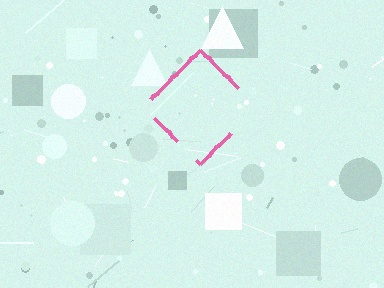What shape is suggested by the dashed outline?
The dashed outline suggests a diamond.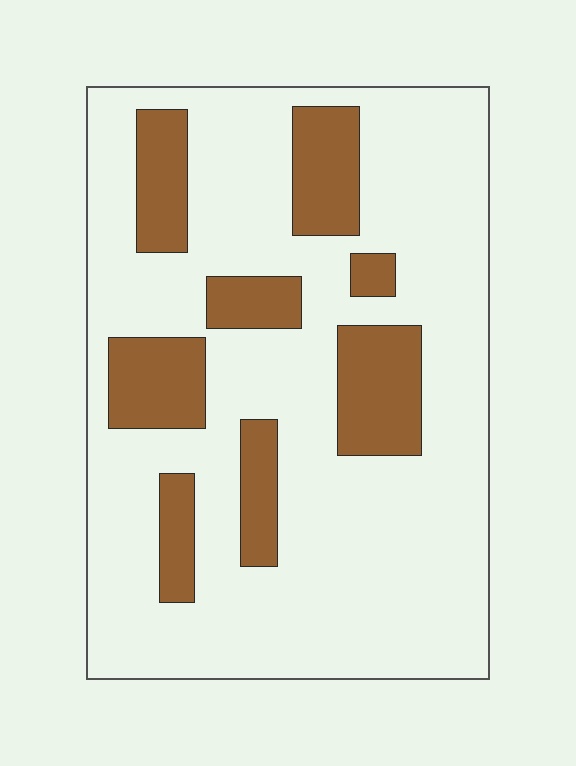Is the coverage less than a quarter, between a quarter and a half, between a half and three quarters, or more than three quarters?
Less than a quarter.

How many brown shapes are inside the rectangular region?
8.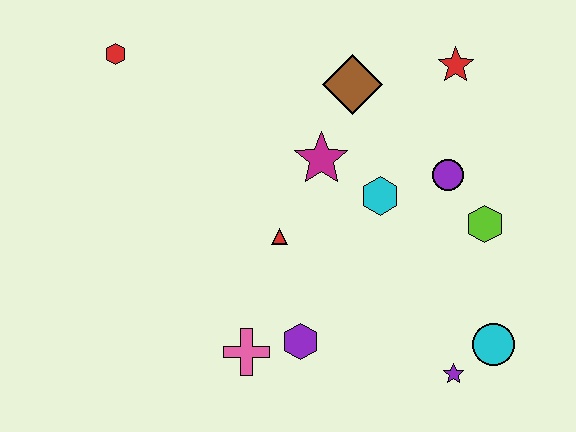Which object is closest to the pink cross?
The purple hexagon is closest to the pink cross.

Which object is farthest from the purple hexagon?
The red hexagon is farthest from the purple hexagon.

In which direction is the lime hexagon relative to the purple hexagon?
The lime hexagon is to the right of the purple hexagon.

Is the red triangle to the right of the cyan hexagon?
No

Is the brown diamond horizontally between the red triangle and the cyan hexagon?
Yes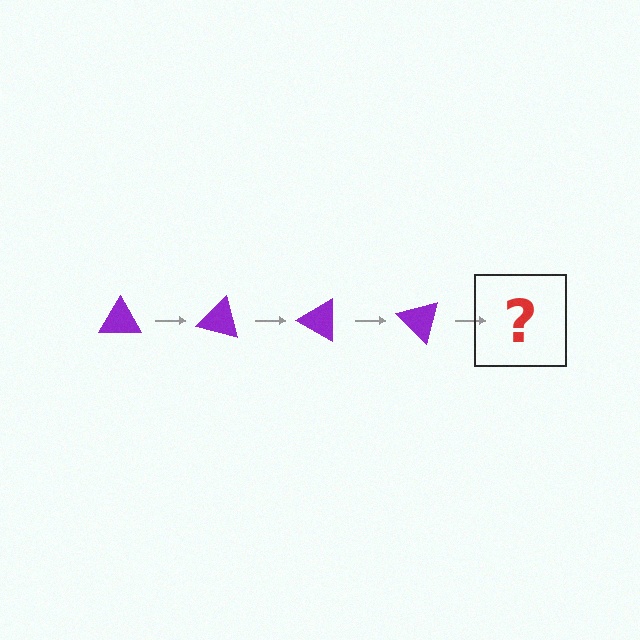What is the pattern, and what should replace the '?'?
The pattern is that the triangle rotates 15 degrees each step. The '?' should be a purple triangle rotated 60 degrees.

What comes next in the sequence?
The next element should be a purple triangle rotated 60 degrees.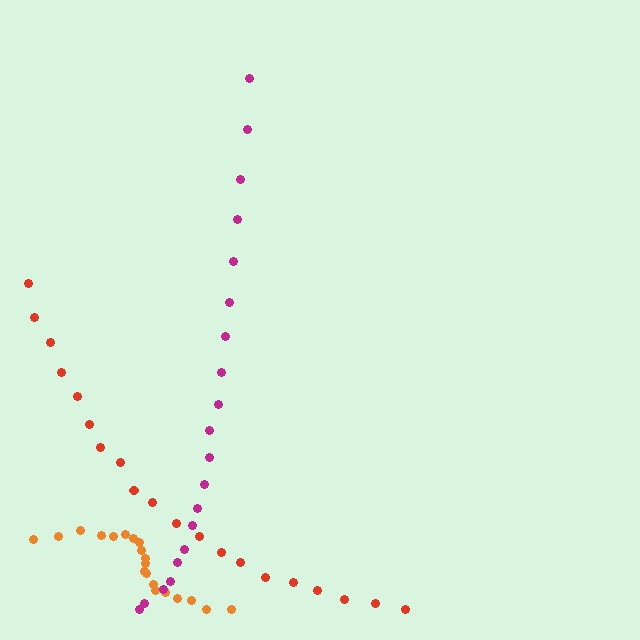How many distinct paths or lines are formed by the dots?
There are 3 distinct paths.